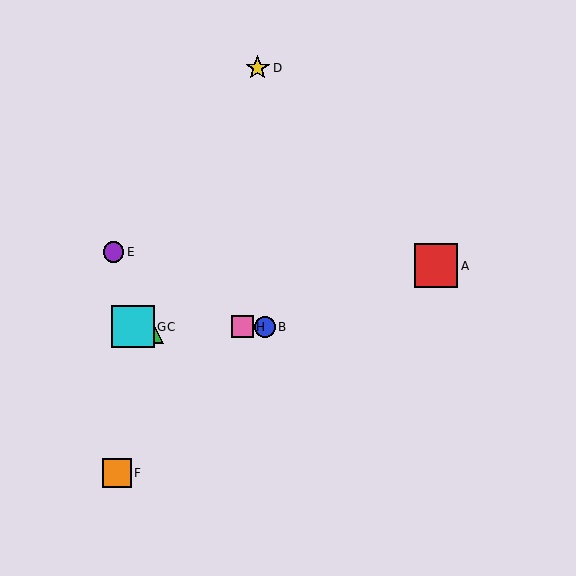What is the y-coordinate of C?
Object C is at y≈327.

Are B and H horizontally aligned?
Yes, both are at y≈327.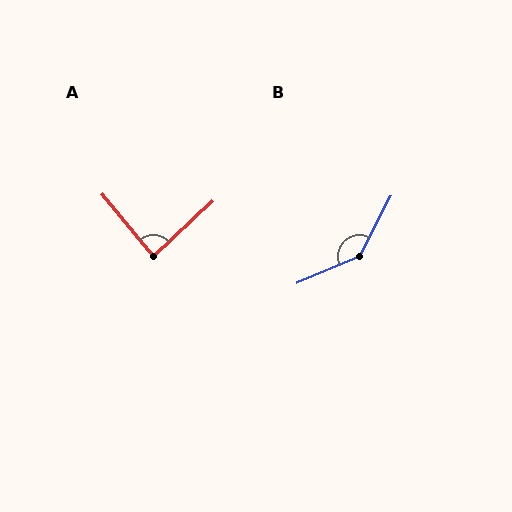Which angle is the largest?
B, at approximately 140 degrees.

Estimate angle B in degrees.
Approximately 140 degrees.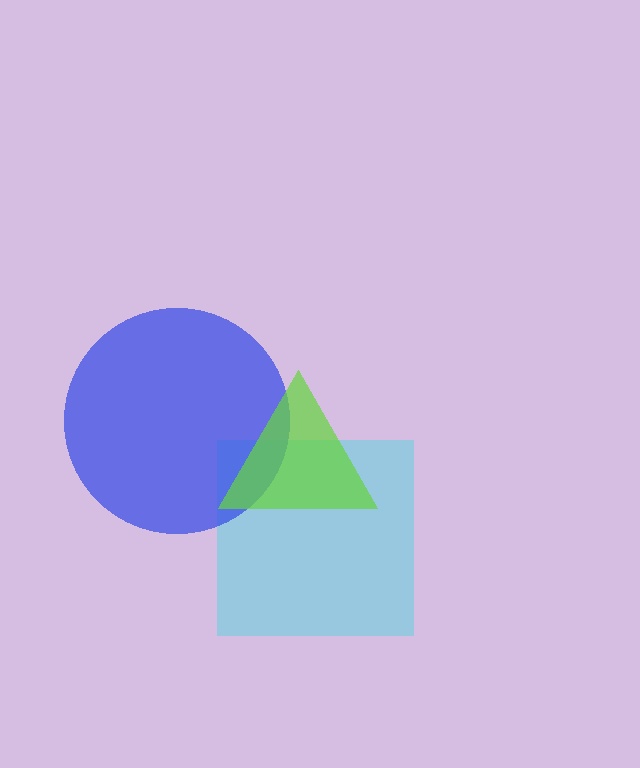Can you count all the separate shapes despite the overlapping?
Yes, there are 3 separate shapes.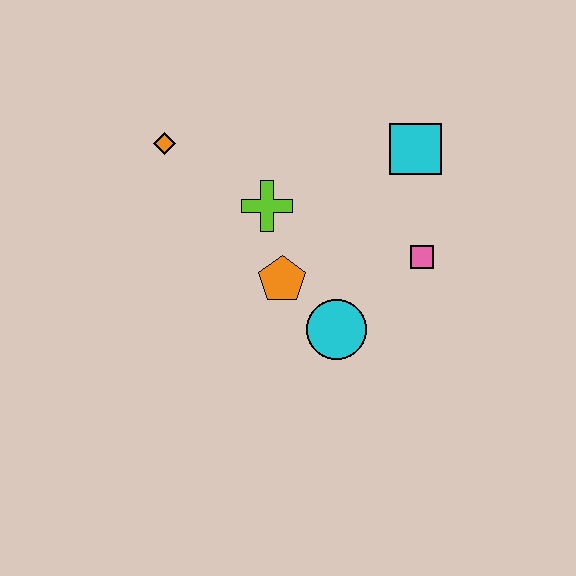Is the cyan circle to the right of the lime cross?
Yes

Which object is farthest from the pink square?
The orange diamond is farthest from the pink square.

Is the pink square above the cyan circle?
Yes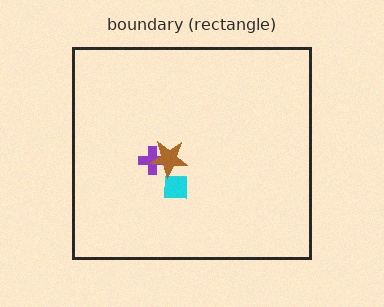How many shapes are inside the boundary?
3 inside, 0 outside.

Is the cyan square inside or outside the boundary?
Inside.